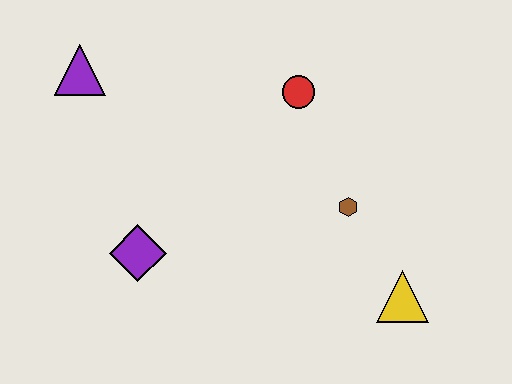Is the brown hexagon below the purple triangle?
Yes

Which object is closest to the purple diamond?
The purple triangle is closest to the purple diamond.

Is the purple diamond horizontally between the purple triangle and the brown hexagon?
Yes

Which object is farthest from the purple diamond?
The yellow triangle is farthest from the purple diamond.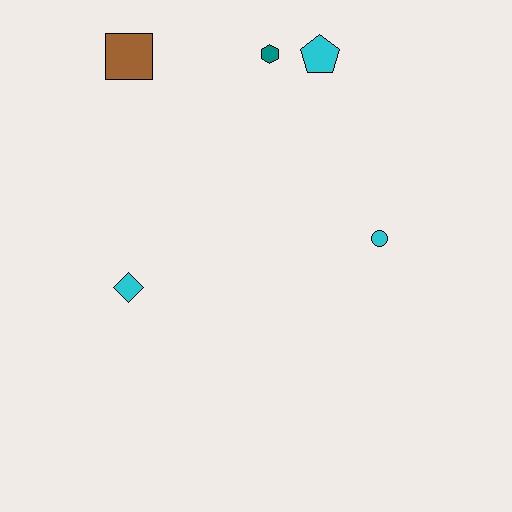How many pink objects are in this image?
There are no pink objects.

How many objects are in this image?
There are 5 objects.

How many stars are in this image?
There are no stars.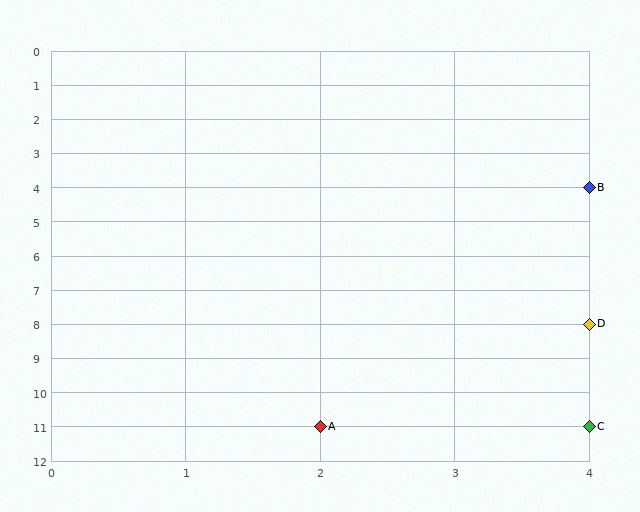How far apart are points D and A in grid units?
Points D and A are 2 columns and 3 rows apart (about 3.6 grid units diagonally).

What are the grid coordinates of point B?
Point B is at grid coordinates (4, 4).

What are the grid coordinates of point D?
Point D is at grid coordinates (4, 8).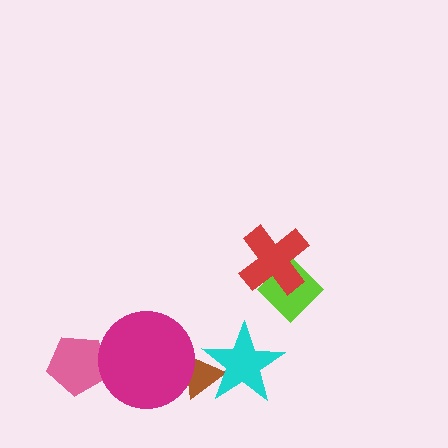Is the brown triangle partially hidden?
Yes, it is partially covered by another shape.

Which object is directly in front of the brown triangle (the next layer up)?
The cyan star is directly in front of the brown triangle.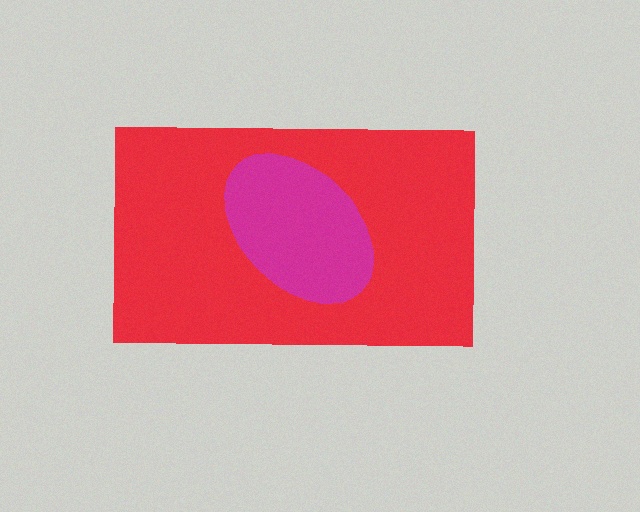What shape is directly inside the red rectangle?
The magenta ellipse.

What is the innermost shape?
The magenta ellipse.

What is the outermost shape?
The red rectangle.